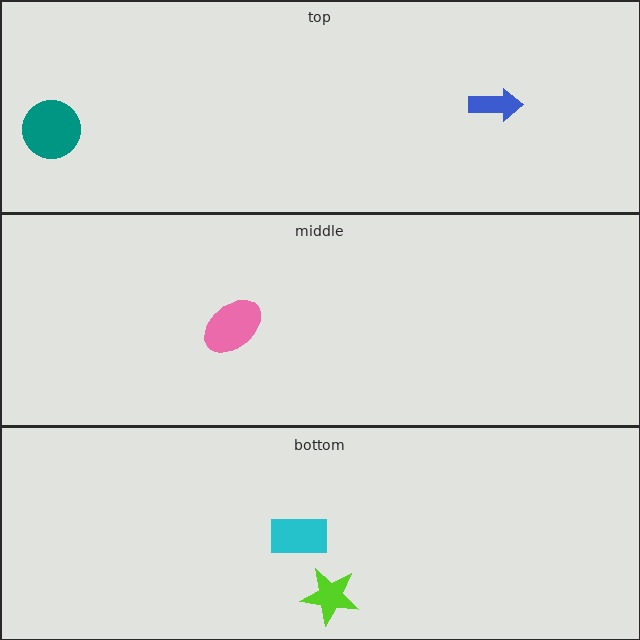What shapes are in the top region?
The blue arrow, the teal circle.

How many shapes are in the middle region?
1.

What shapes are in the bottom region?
The cyan rectangle, the lime star.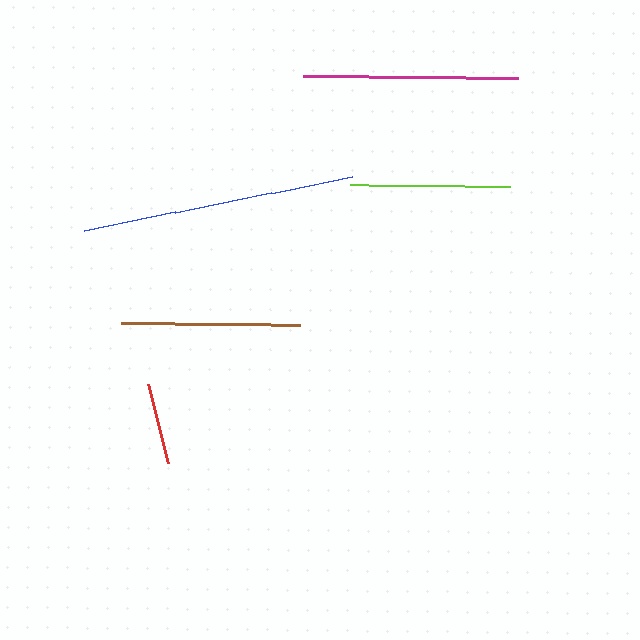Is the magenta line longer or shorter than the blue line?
The blue line is longer than the magenta line.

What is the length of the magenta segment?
The magenta segment is approximately 215 pixels long.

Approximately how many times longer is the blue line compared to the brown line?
The blue line is approximately 1.5 times the length of the brown line.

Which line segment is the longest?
The blue line is the longest at approximately 274 pixels.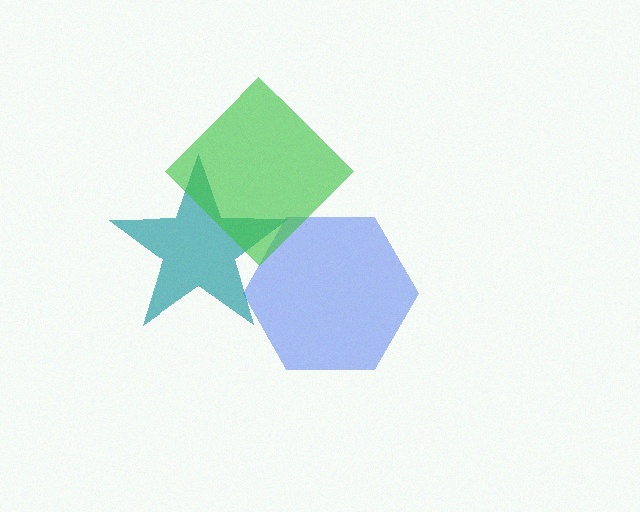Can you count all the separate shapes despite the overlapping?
Yes, there are 3 separate shapes.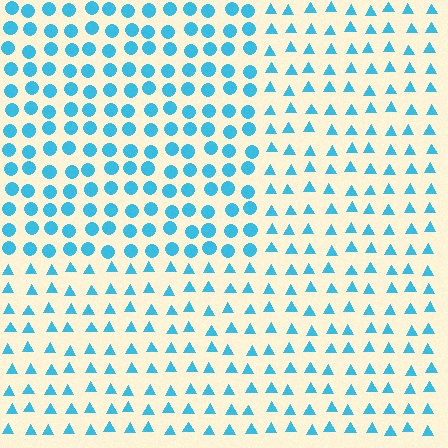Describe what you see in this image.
The image is filled with small cyan elements arranged in a uniform grid. A rectangle-shaped region contains circles, while the surrounding area contains triangles. The boundary is defined purely by the change in element shape.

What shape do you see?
I see a rectangle.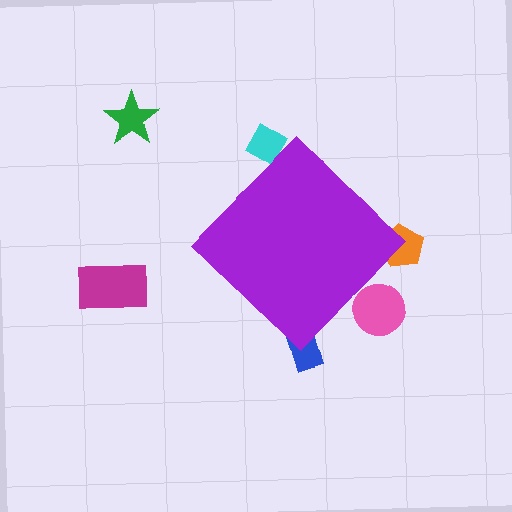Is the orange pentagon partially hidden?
Yes, the orange pentagon is partially hidden behind the purple diamond.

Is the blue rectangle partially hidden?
Yes, the blue rectangle is partially hidden behind the purple diamond.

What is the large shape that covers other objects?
A purple diamond.